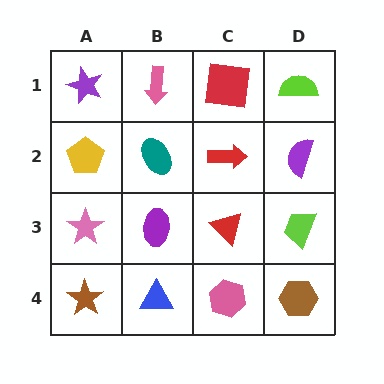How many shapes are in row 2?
4 shapes.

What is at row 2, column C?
A red arrow.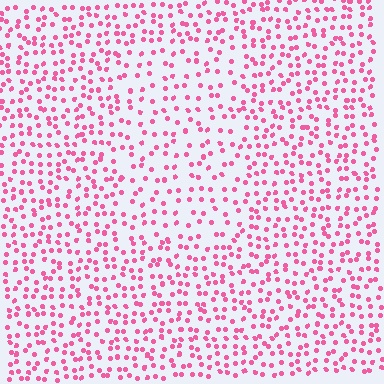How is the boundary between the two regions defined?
The boundary is defined by a change in element density (approximately 1.6x ratio). All elements are the same color, size, and shape.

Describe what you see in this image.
The image contains small pink elements arranged at two different densities. A rectangle-shaped region is visible where the elements are less densely packed than the surrounding area.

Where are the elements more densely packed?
The elements are more densely packed outside the rectangle boundary.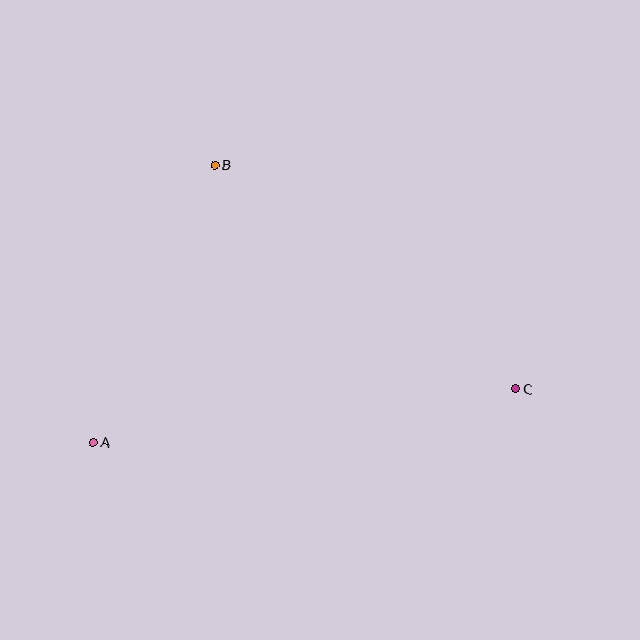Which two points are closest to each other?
Points A and B are closest to each other.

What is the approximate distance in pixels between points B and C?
The distance between B and C is approximately 375 pixels.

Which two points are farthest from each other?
Points A and C are farthest from each other.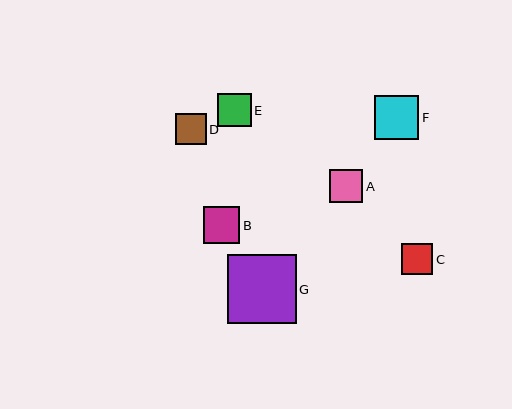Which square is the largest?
Square G is the largest with a size of approximately 69 pixels.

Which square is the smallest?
Square C is the smallest with a size of approximately 31 pixels.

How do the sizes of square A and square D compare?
Square A and square D are approximately the same size.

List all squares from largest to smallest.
From largest to smallest: G, F, B, A, E, D, C.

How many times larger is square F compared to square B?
Square F is approximately 1.2 times the size of square B.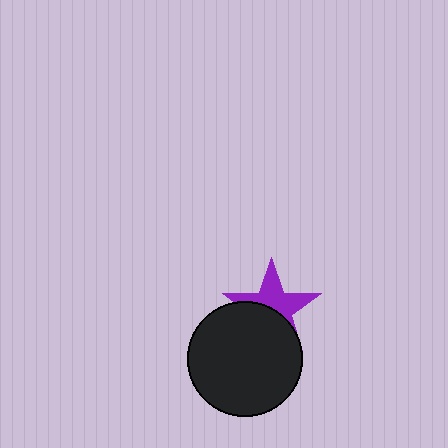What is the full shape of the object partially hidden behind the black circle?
The partially hidden object is a purple star.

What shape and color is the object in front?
The object in front is a black circle.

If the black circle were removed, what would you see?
You would see the complete purple star.